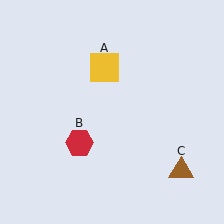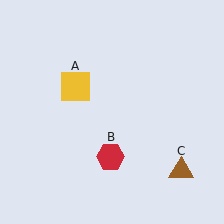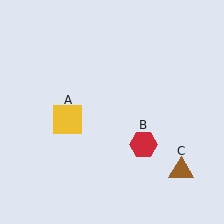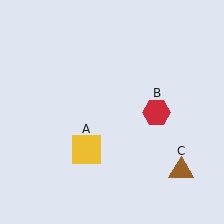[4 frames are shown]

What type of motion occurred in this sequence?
The yellow square (object A), red hexagon (object B) rotated counterclockwise around the center of the scene.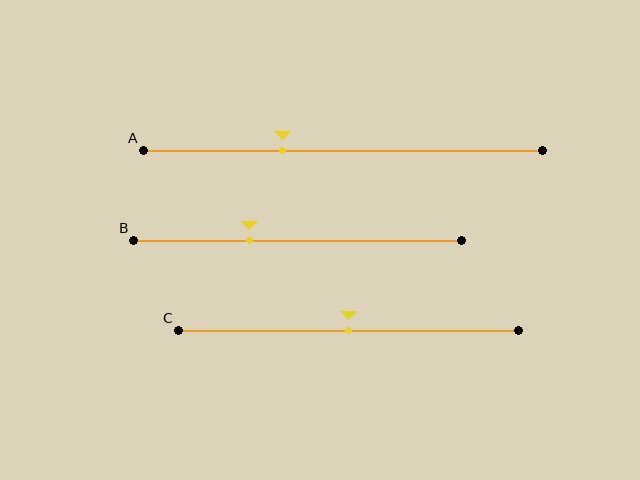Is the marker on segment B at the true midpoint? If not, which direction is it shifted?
No, the marker on segment B is shifted to the left by about 15% of the segment length.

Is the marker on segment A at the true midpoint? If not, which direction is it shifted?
No, the marker on segment A is shifted to the left by about 15% of the segment length.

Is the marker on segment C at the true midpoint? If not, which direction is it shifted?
Yes, the marker on segment C is at the true midpoint.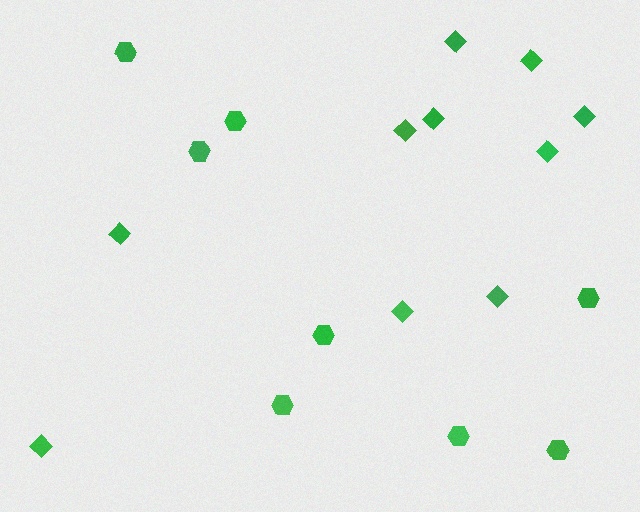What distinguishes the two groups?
There are 2 groups: one group of hexagons (8) and one group of diamonds (10).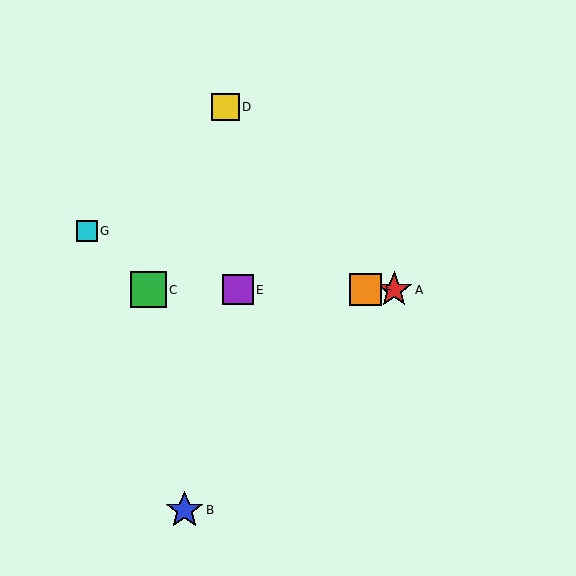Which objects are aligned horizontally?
Objects A, C, E, F are aligned horizontally.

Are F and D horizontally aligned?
No, F is at y≈290 and D is at y≈107.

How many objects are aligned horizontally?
4 objects (A, C, E, F) are aligned horizontally.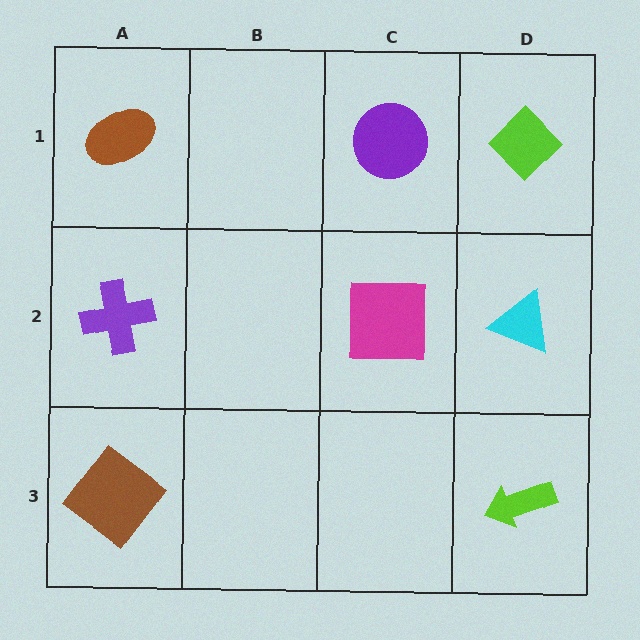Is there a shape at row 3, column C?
No, that cell is empty.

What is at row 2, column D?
A cyan triangle.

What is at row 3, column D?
A lime arrow.